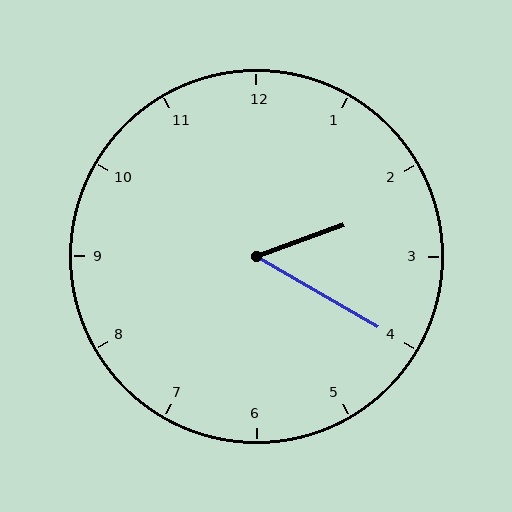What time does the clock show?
2:20.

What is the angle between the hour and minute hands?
Approximately 50 degrees.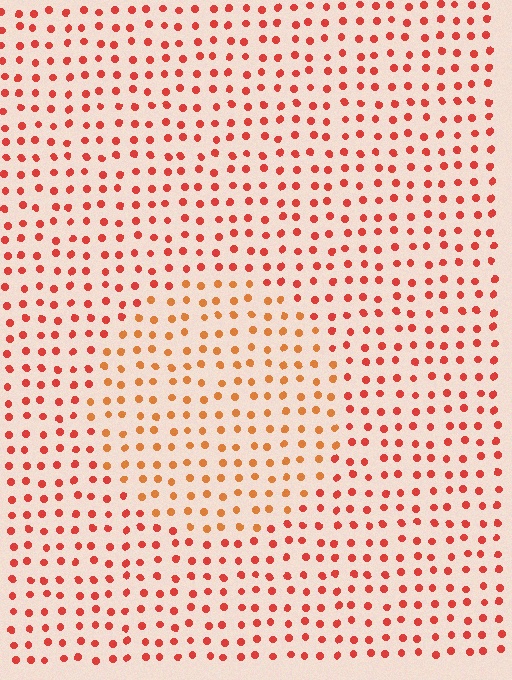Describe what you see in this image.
The image is filled with small red elements in a uniform arrangement. A circle-shaped region is visible where the elements are tinted to a slightly different hue, forming a subtle color boundary.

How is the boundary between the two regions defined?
The boundary is defined purely by a slight shift in hue (about 24 degrees). Spacing, size, and orientation are identical on both sides.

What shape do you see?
I see a circle.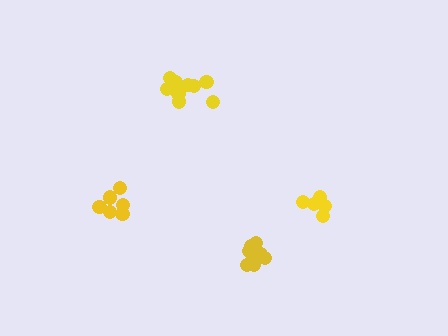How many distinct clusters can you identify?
There are 4 distinct clusters.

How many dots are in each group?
Group 1: 9 dots, Group 2: 11 dots, Group 3: 5 dots, Group 4: 6 dots (31 total).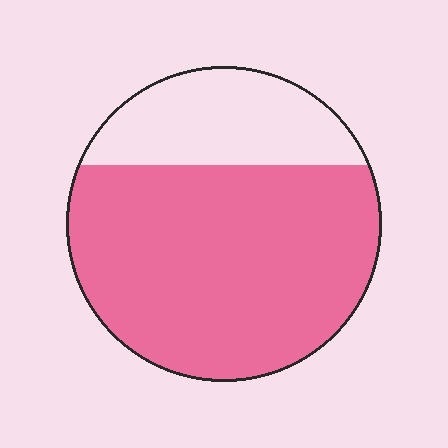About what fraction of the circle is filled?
About three quarters (3/4).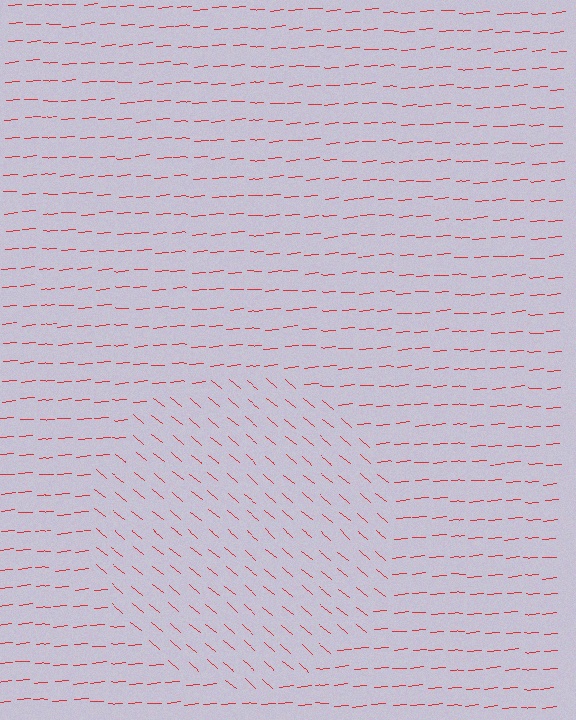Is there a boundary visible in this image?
Yes, there is a texture boundary formed by a change in line orientation.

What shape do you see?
I see a circle.